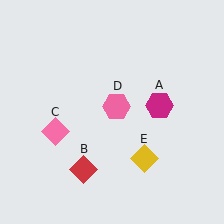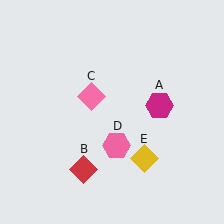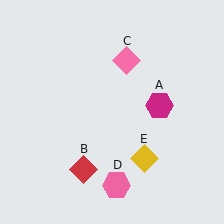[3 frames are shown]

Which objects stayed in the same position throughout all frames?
Magenta hexagon (object A) and red diamond (object B) and yellow diamond (object E) remained stationary.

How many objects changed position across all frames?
2 objects changed position: pink diamond (object C), pink hexagon (object D).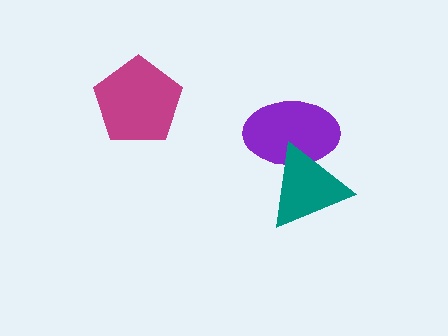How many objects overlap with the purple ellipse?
1 object overlaps with the purple ellipse.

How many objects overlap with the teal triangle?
1 object overlaps with the teal triangle.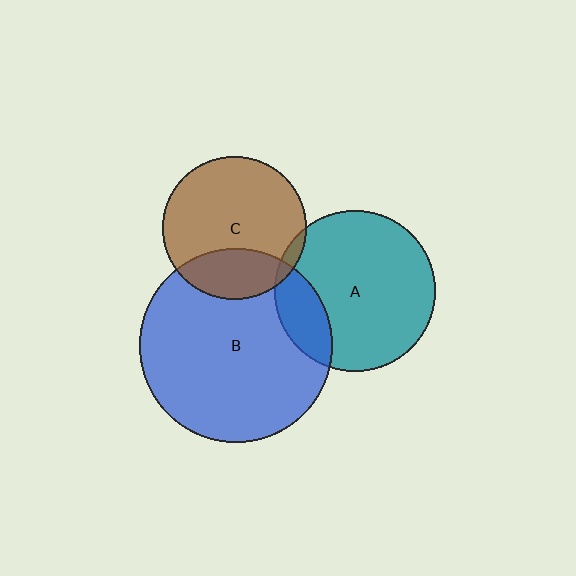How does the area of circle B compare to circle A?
Approximately 1.4 times.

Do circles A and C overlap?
Yes.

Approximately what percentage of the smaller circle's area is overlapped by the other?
Approximately 5%.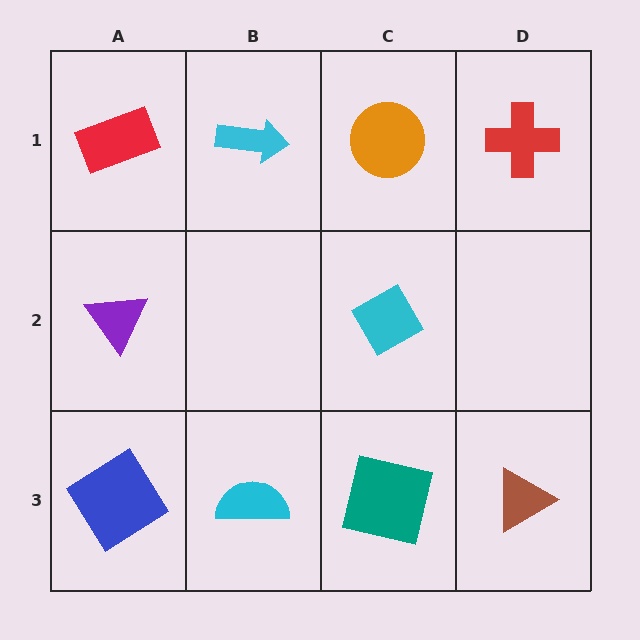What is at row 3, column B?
A cyan semicircle.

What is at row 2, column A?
A purple triangle.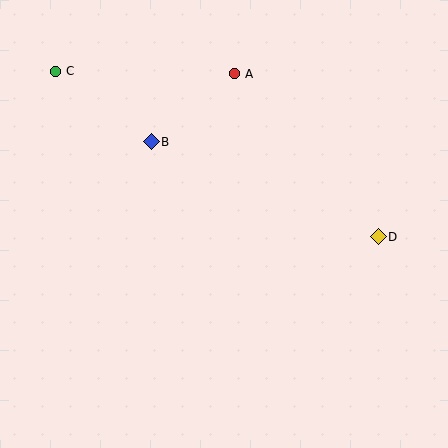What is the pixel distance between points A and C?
The distance between A and C is 179 pixels.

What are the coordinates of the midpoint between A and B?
The midpoint between A and B is at (193, 108).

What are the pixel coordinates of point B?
Point B is at (151, 142).